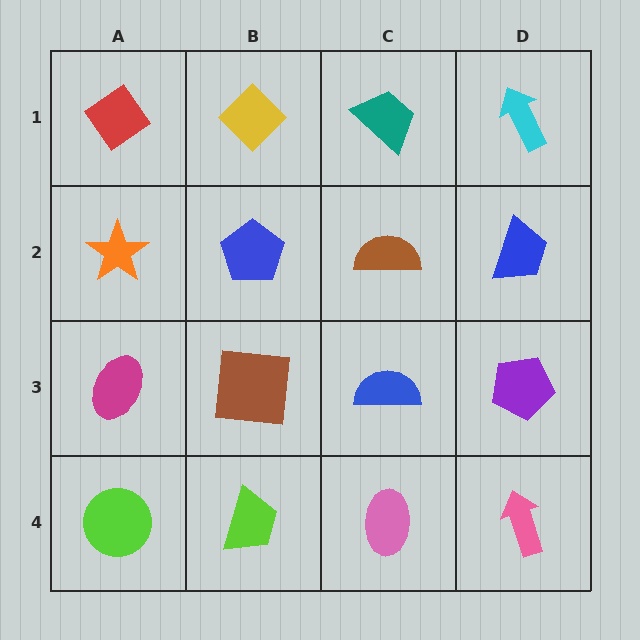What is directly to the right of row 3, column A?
A brown square.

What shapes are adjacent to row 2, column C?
A teal trapezoid (row 1, column C), a blue semicircle (row 3, column C), a blue pentagon (row 2, column B), a blue trapezoid (row 2, column D).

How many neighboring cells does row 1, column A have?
2.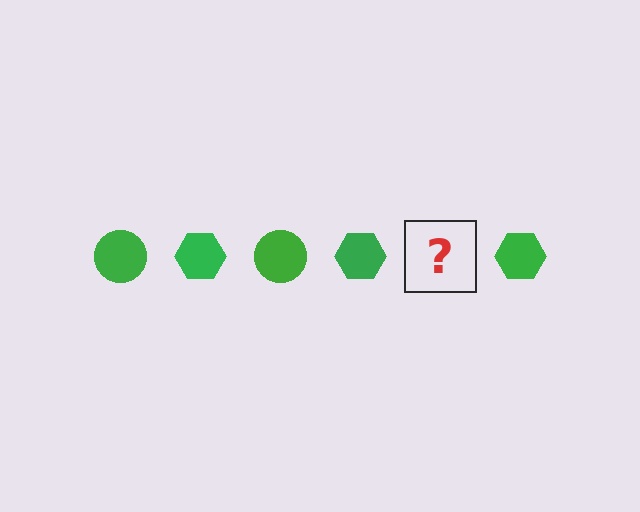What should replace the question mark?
The question mark should be replaced with a green circle.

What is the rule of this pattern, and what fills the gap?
The rule is that the pattern cycles through circle, hexagon shapes in green. The gap should be filled with a green circle.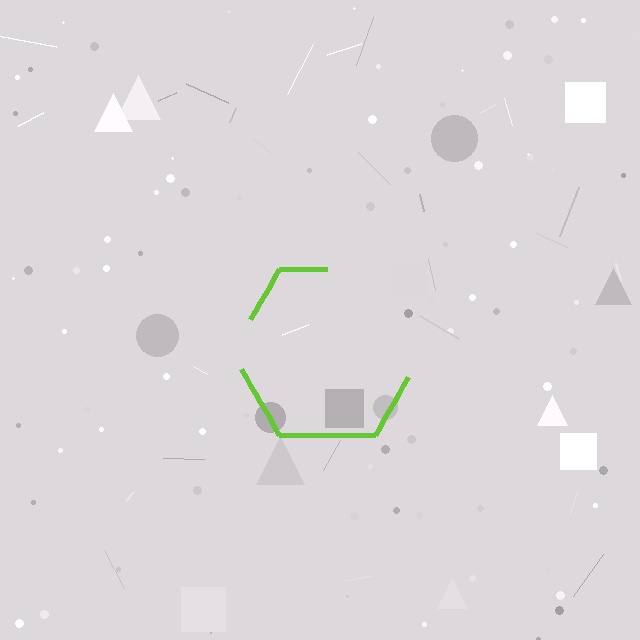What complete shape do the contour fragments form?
The contour fragments form a hexagon.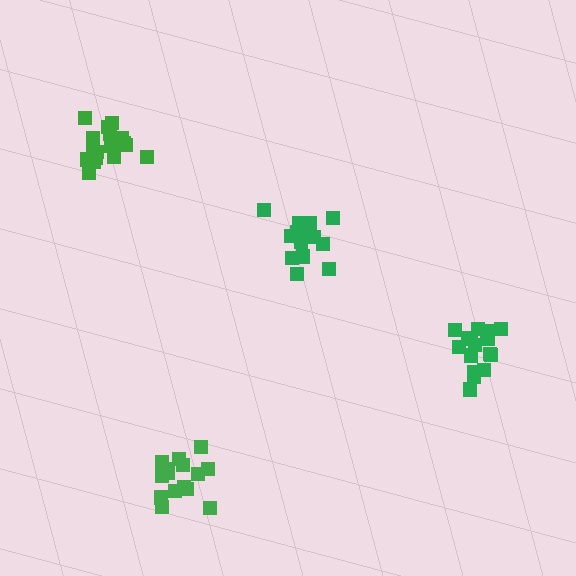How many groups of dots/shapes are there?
There are 4 groups.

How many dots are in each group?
Group 1: 17 dots, Group 2: 17 dots, Group 3: 14 dots, Group 4: 15 dots (63 total).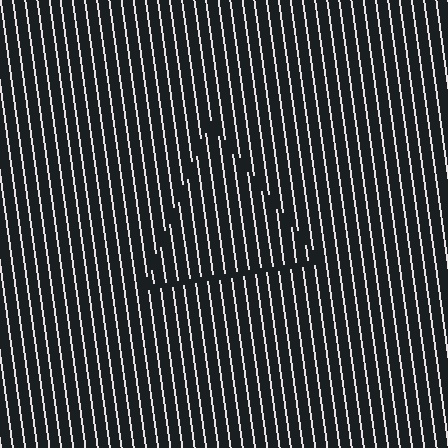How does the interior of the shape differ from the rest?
The interior of the shape contains the same grating, shifted by half a period — the contour is defined by the phase discontinuity where line-ends from the inner and outer gratings abut.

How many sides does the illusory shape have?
3 sides — the line-ends trace a triangle.